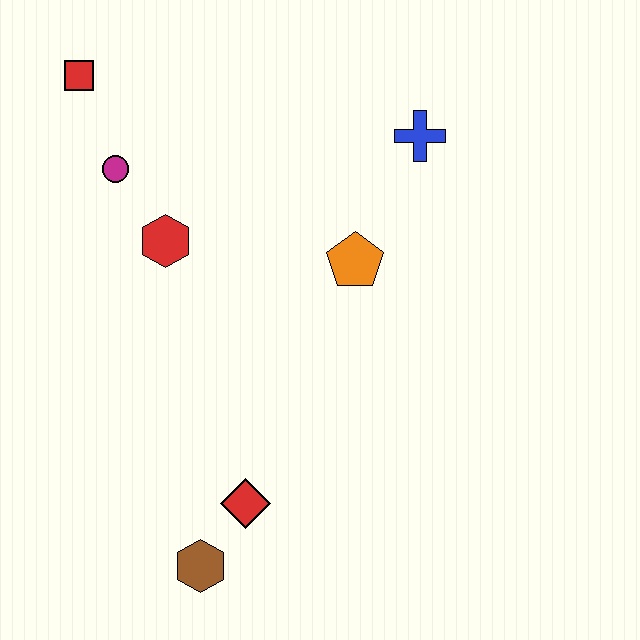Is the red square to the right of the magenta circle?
No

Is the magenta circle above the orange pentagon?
Yes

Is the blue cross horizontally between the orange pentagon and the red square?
No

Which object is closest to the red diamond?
The brown hexagon is closest to the red diamond.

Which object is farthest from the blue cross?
The brown hexagon is farthest from the blue cross.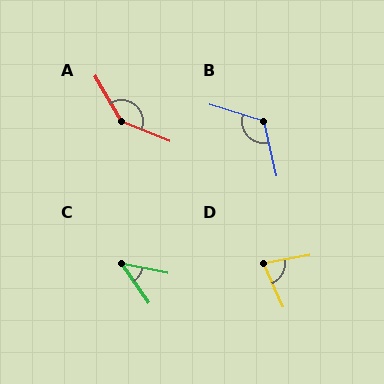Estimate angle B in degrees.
Approximately 120 degrees.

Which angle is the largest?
A, at approximately 143 degrees.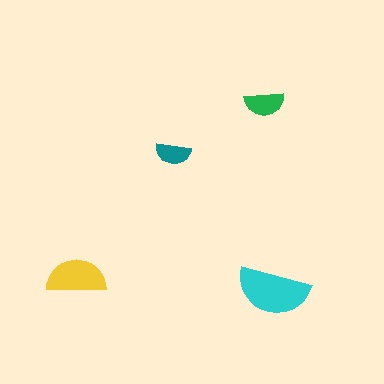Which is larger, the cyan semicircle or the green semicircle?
The cyan one.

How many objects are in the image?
There are 4 objects in the image.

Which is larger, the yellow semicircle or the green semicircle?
The yellow one.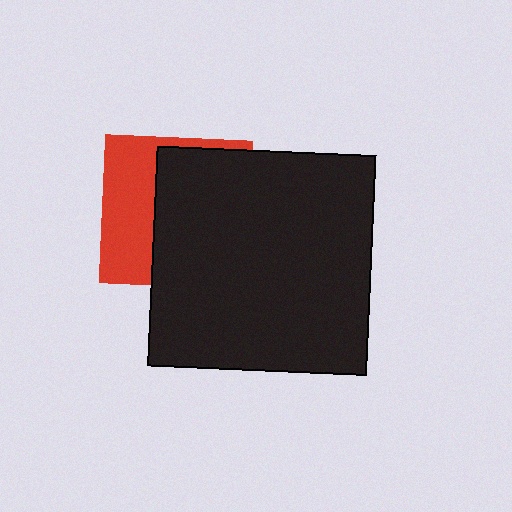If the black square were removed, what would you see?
You would see the complete red square.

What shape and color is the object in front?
The object in front is a black square.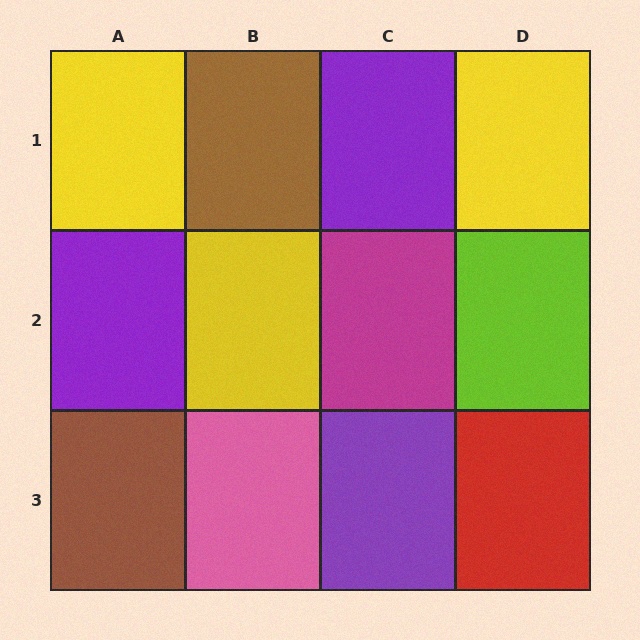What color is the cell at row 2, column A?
Purple.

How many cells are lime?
1 cell is lime.